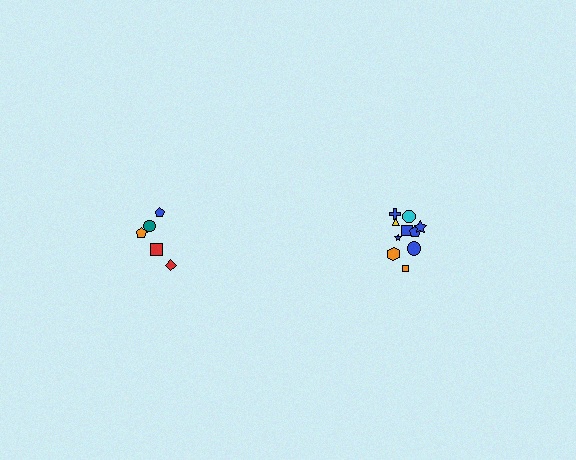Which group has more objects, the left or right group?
The right group.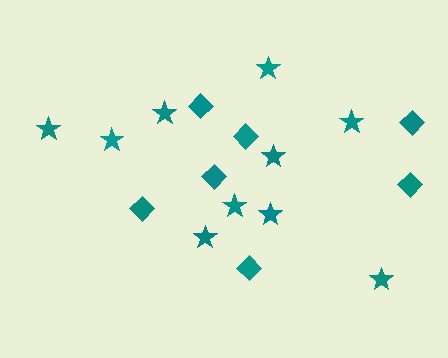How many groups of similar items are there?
There are 2 groups: one group of diamonds (7) and one group of stars (10).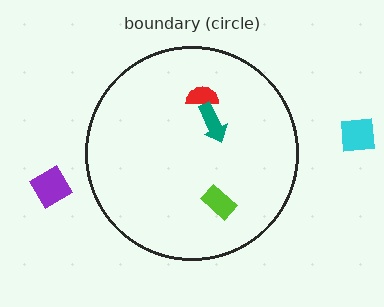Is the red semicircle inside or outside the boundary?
Inside.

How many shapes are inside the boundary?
3 inside, 2 outside.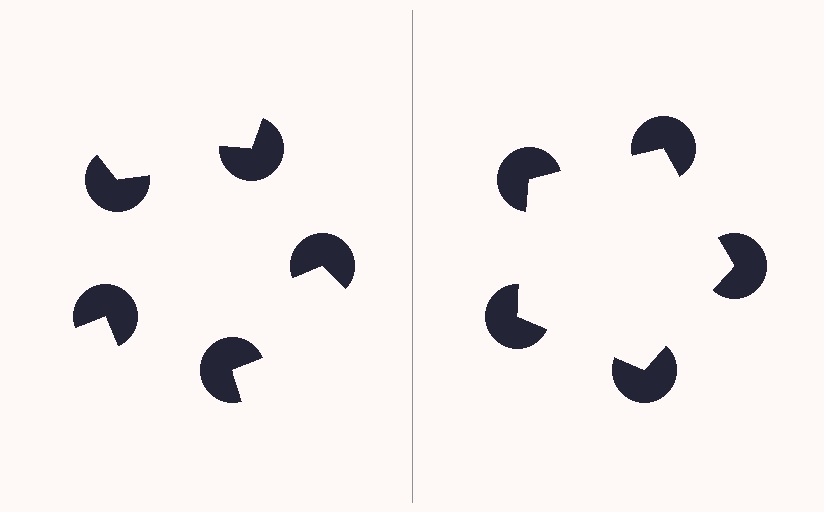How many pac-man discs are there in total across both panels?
10 — 5 on each side.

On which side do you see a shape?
An illusory pentagon appears on the right side. On the left side the wedge cuts are rotated, so no coherent shape forms.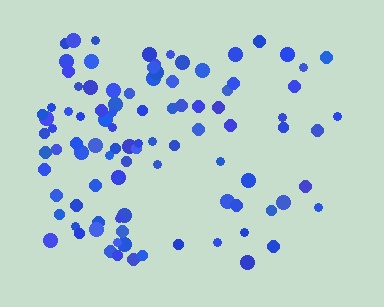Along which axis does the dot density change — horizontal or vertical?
Horizontal.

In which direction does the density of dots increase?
From right to left, with the left side densest.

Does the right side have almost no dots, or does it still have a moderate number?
Still a moderate number, just noticeably fewer than the left.